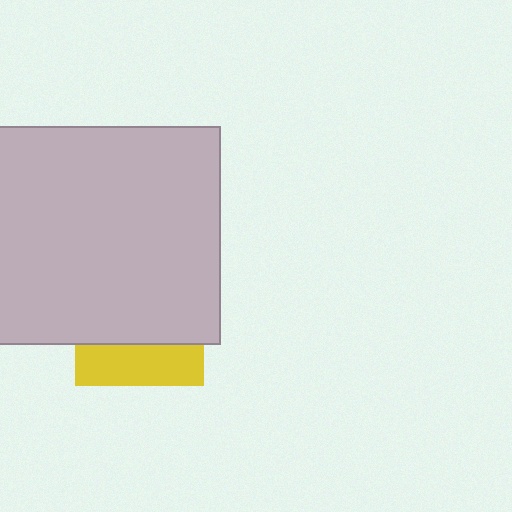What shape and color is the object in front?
The object in front is a light gray rectangle.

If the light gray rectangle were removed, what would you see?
You would see the complete yellow square.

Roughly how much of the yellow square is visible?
A small part of it is visible (roughly 31%).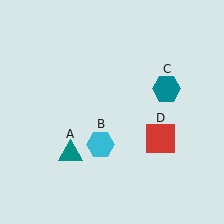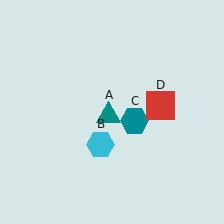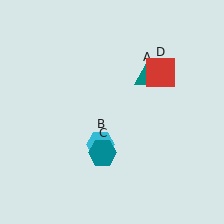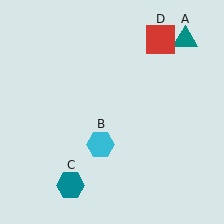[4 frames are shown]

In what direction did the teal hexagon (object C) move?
The teal hexagon (object C) moved down and to the left.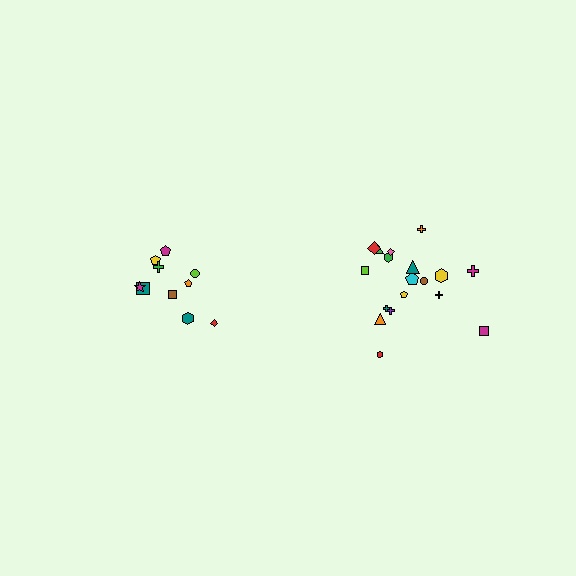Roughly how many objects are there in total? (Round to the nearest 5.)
Roughly 30 objects in total.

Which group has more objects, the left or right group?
The right group.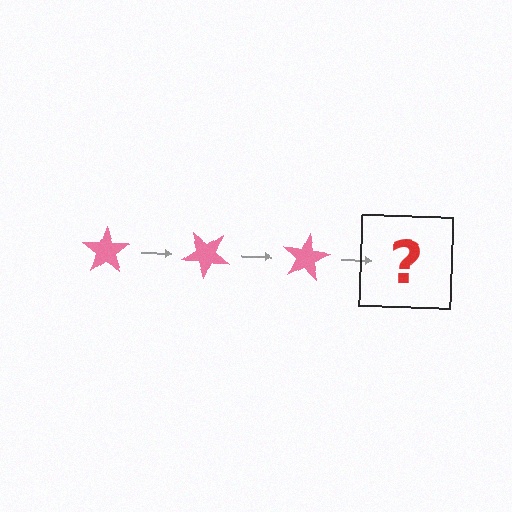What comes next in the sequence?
The next element should be a pink star rotated 120 degrees.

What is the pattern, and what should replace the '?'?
The pattern is that the star rotates 40 degrees each step. The '?' should be a pink star rotated 120 degrees.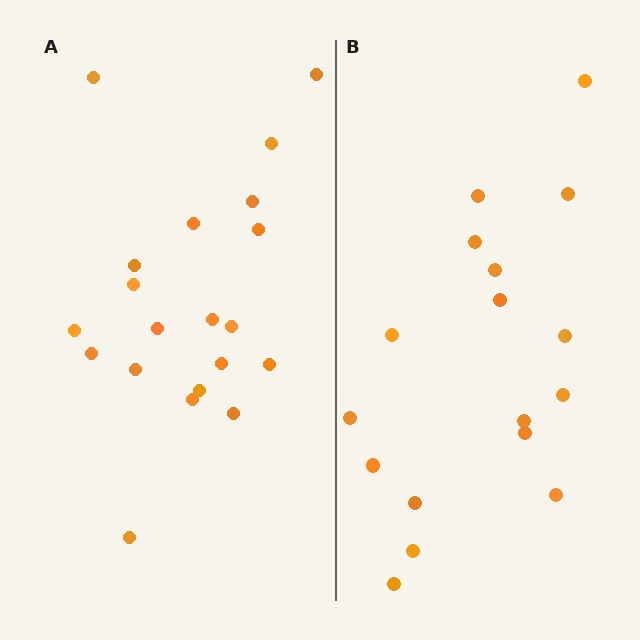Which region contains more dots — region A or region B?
Region A (the left region) has more dots.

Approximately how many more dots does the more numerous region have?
Region A has just a few more — roughly 2 or 3 more dots than region B.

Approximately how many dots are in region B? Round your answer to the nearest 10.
About 20 dots. (The exact count is 17, which rounds to 20.)